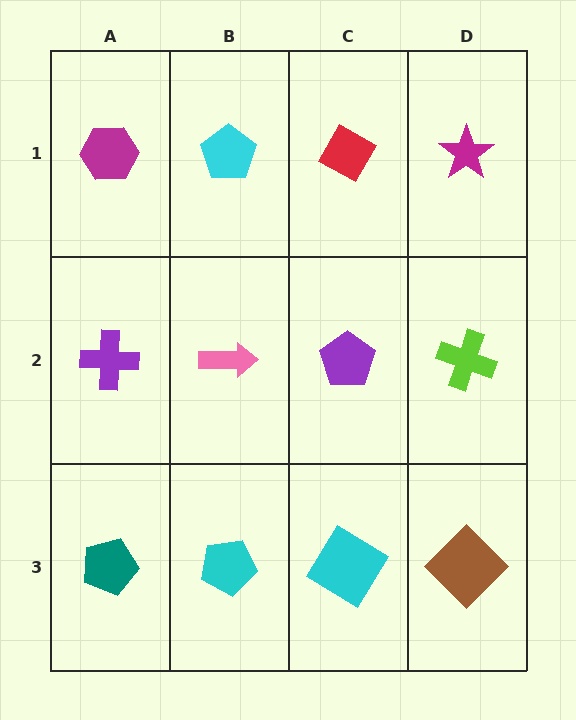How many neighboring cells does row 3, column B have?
3.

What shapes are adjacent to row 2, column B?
A cyan pentagon (row 1, column B), a cyan pentagon (row 3, column B), a purple cross (row 2, column A), a purple pentagon (row 2, column C).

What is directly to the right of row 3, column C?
A brown diamond.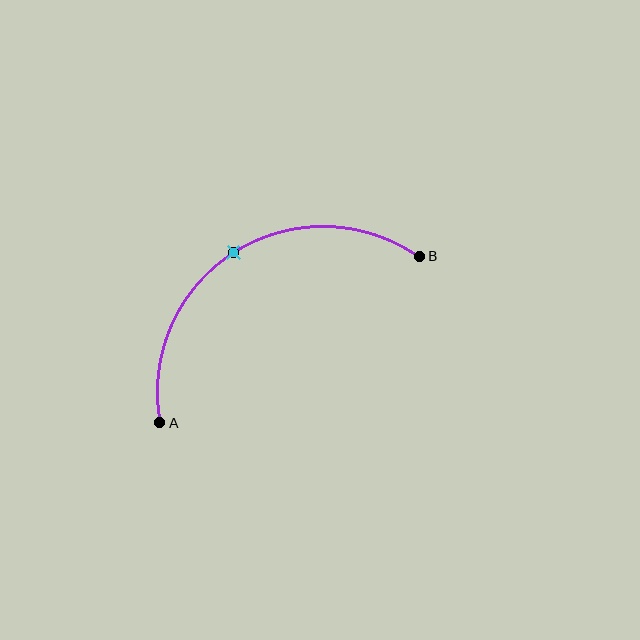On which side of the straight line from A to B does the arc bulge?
The arc bulges above the straight line connecting A and B.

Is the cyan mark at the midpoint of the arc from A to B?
Yes. The cyan mark lies on the arc at equal arc-length from both A and B — it is the arc midpoint.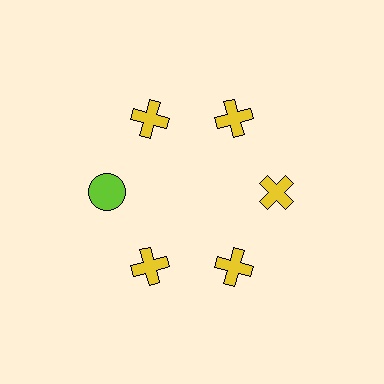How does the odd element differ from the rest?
It differs in both color (lime instead of yellow) and shape (circle instead of cross).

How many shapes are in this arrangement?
There are 6 shapes arranged in a ring pattern.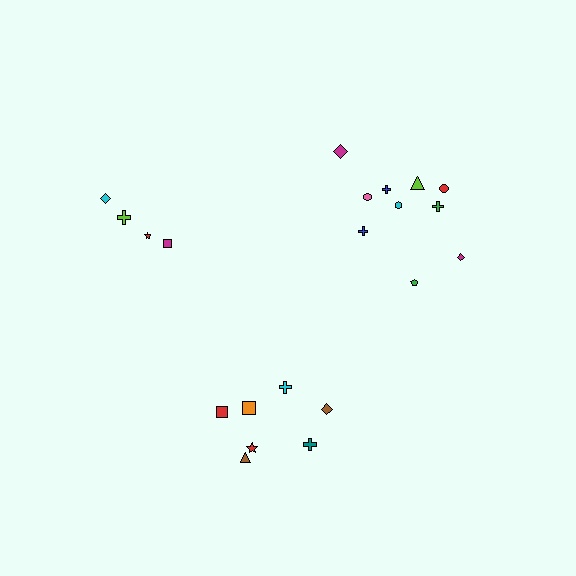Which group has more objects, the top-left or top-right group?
The top-right group.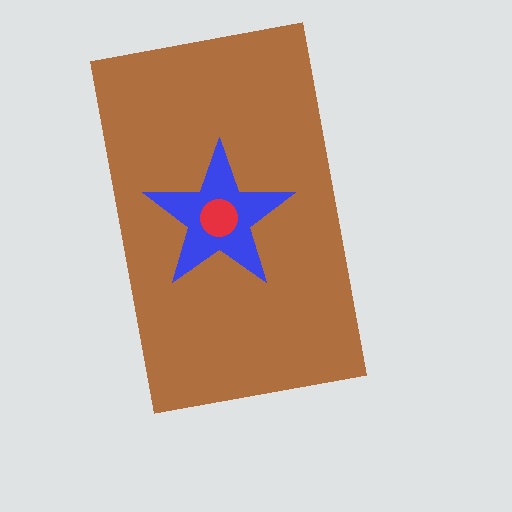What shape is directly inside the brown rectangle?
The blue star.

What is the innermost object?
The red circle.